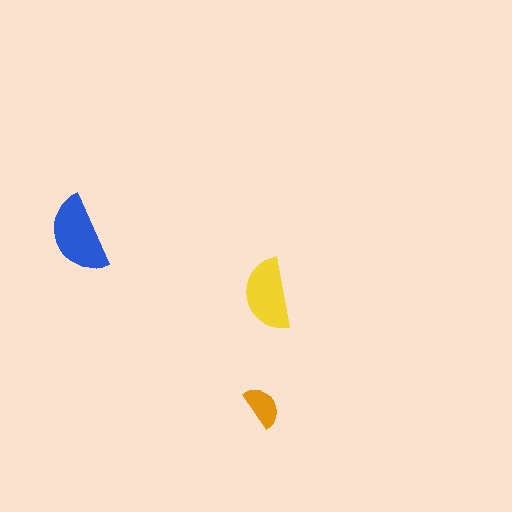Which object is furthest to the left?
The blue semicircle is leftmost.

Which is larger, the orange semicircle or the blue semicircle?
The blue one.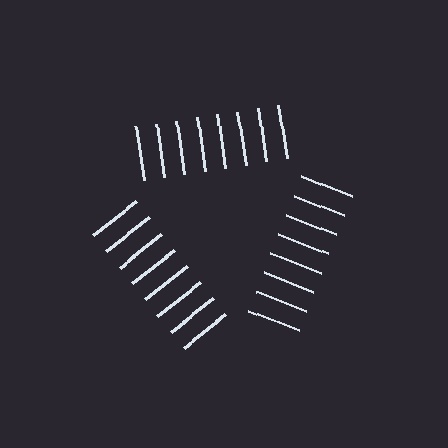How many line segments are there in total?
24 — 8 along each of the 3 edges.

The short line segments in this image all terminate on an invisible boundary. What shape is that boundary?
An illusory triangle — the line segments terminate on its edges but no continuous stroke is drawn.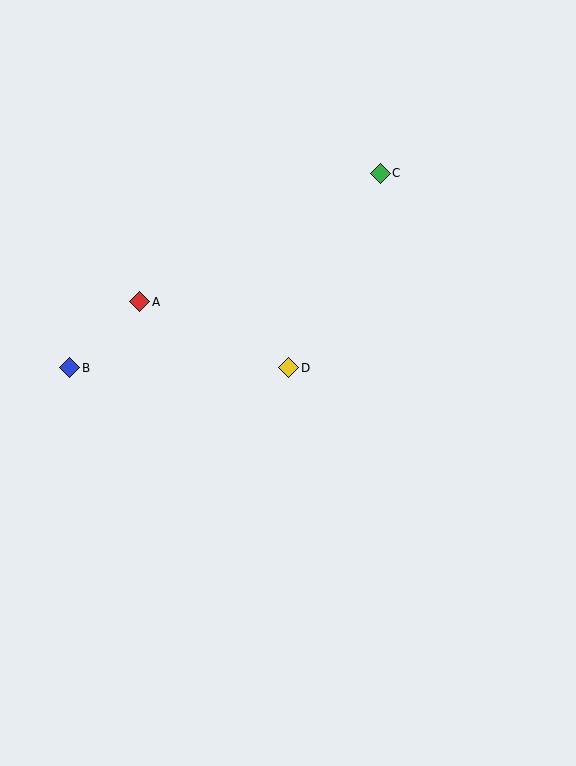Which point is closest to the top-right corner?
Point C is closest to the top-right corner.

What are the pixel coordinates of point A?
Point A is at (140, 302).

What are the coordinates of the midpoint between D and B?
The midpoint between D and B is at (179, 368).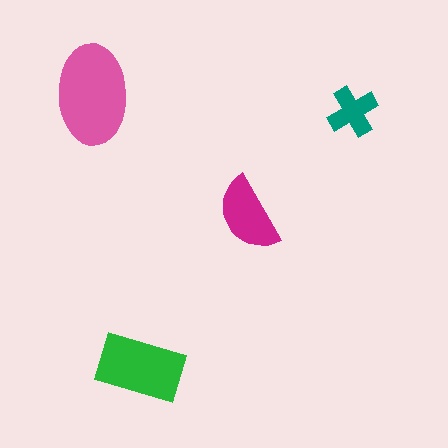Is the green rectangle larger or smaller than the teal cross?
Larger.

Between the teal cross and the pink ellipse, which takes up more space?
The pink ellipse.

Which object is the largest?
The pink ellipse.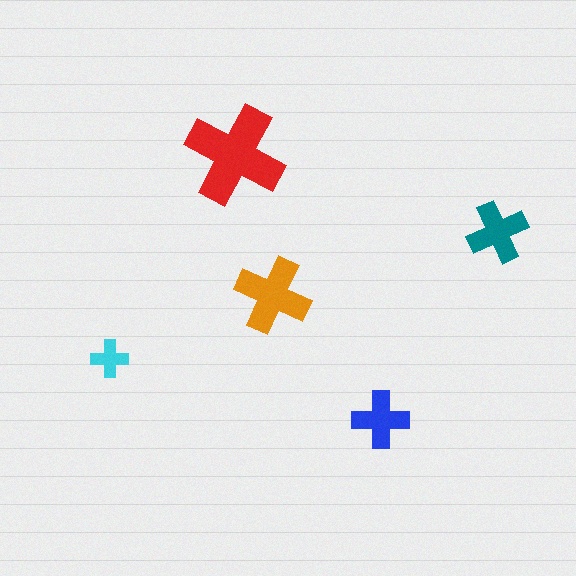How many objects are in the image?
There are 5 objects in the image.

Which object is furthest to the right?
The teal cross is rightmost.